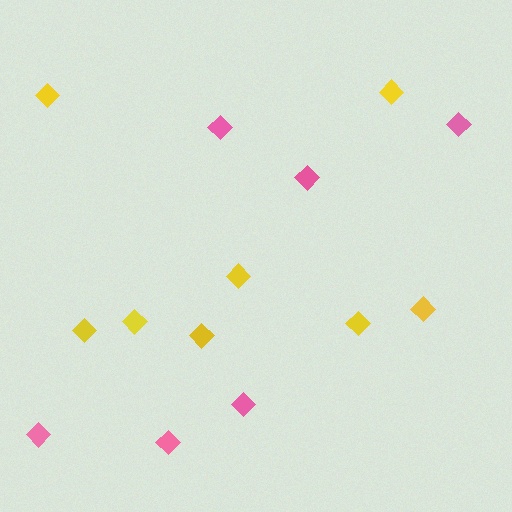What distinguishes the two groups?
There are 2 groups: one group of yellow diamonds (8) and one group of pink diamonds (6).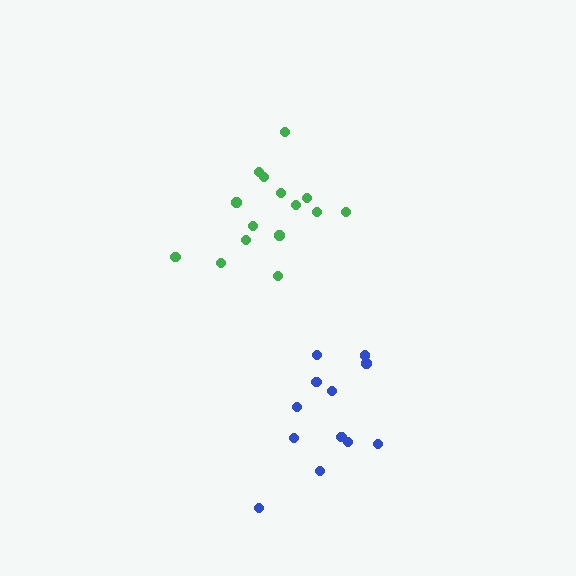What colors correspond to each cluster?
The clusters are colored: blue, green.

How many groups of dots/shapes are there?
There are 2 groups.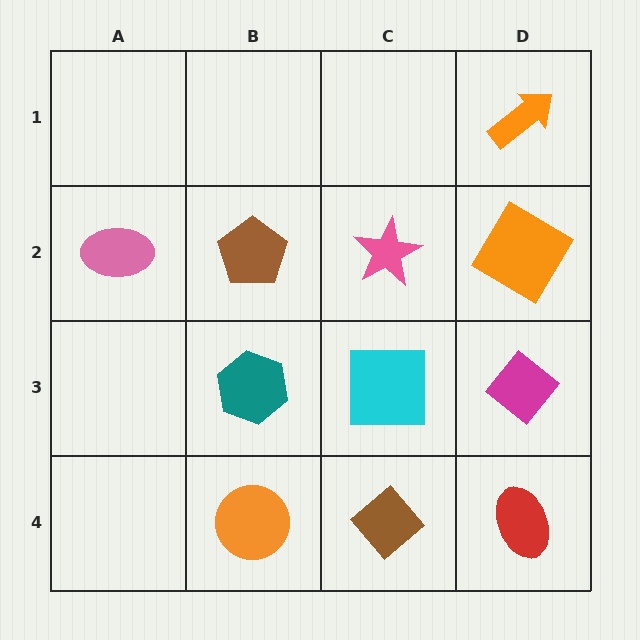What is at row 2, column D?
An orange diamond.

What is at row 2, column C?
A pink star.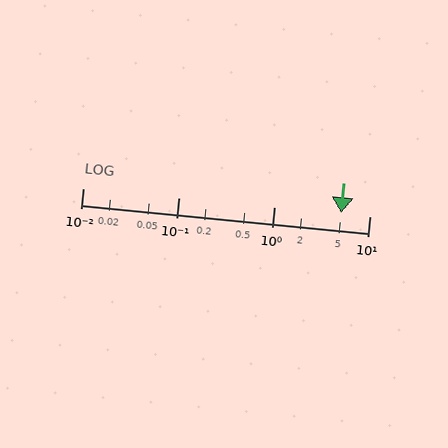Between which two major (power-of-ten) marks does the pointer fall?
The pointer is between 1 and 10.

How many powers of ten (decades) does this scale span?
The scale spans 3 decades, from 0.01 to 10.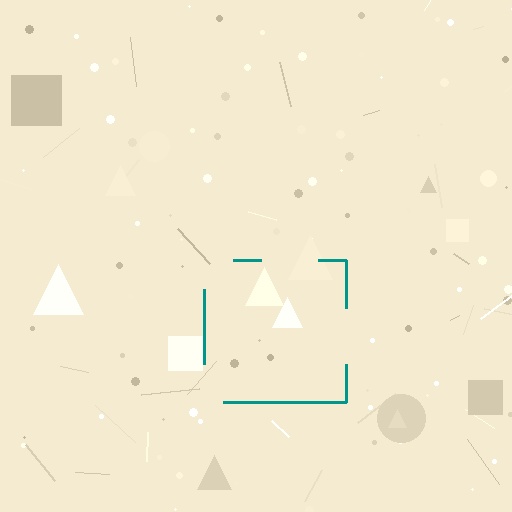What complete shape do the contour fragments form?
The contour fragments form a square.